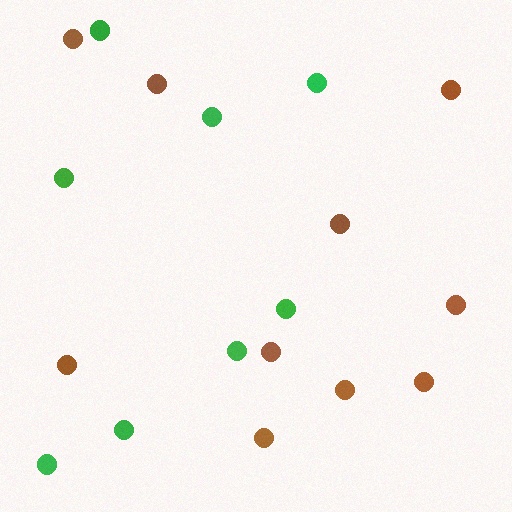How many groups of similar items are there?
There are 2 groups: one group of green circles (8) and one group of brown circles (10).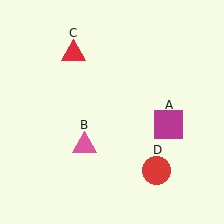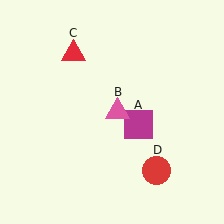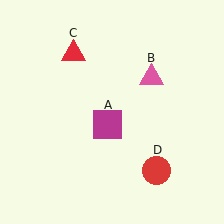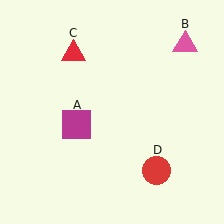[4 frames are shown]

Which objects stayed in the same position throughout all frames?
Red triangle (object C) and red circle (object D) remained stationary.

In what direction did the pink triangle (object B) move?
The pink triangle (object B) moved up and to the right.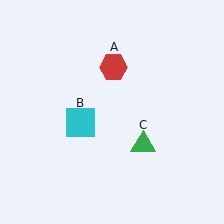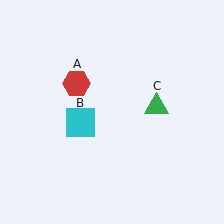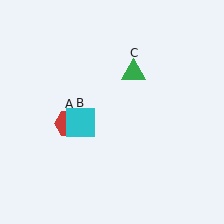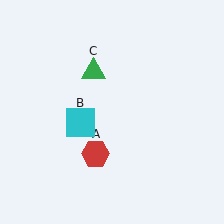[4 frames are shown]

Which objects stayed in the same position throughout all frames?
Cyan square (object B) remained stationary.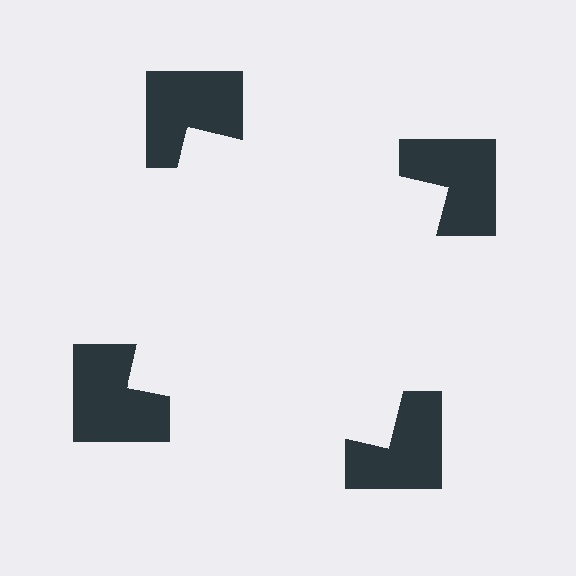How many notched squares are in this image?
There are 4 — one at each vertex of the illusory square.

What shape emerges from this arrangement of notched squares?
An illusory square — its edges are inferred from the aligned wedge cuts in the notched squares, not physically drawn.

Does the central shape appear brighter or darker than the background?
It typically appears slightly brighter than the background, even though no actual brightness change is drawn.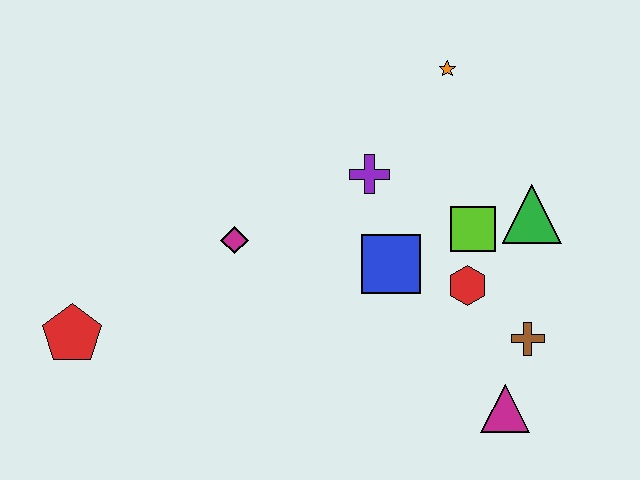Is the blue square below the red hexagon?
No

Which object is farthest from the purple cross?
The red pentagon is farthest from the purple cross.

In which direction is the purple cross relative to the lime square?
The purple cross is to the left of the lime square.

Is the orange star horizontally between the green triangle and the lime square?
No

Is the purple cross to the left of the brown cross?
Yes